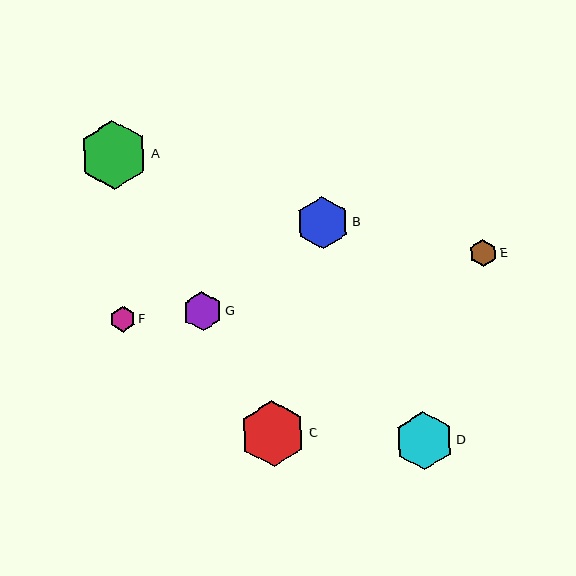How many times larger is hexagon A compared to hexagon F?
Hexagon A is approximately 2.7 times the size of hexagon F.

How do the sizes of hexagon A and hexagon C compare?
Hexagon A and hexagon C are approximately the same size.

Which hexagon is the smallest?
Hexagon F is the smallest with a size of approximately 25 pixels.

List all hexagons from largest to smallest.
From largest to smallest: A, C, D, B, G, E, F.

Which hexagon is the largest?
Hexagon A is the largest with a size of approximately 68 pixels.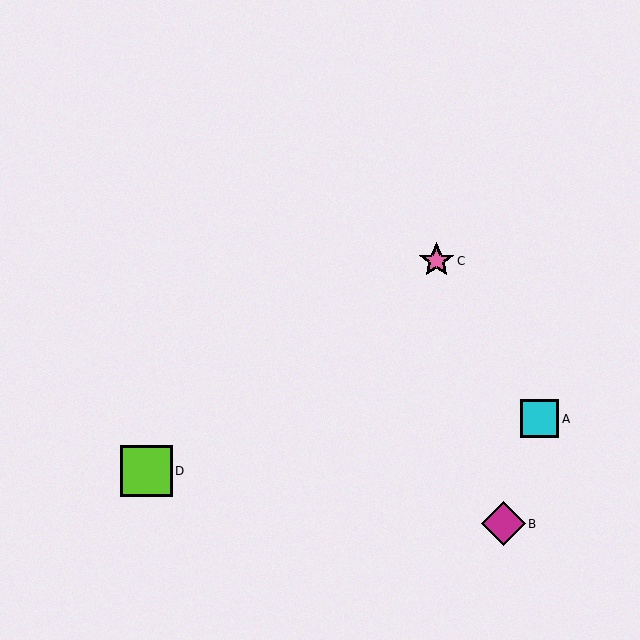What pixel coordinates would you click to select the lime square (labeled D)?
Click at (146, 471) to select the lime square D.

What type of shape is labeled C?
Shape C is a pink star.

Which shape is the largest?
The lime square (labeled D) is the largest.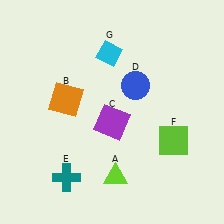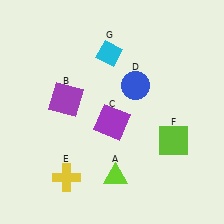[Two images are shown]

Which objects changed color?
B changed from orange to purple. E changed from teal to yellow.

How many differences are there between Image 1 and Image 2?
There are 2 differences between the two images.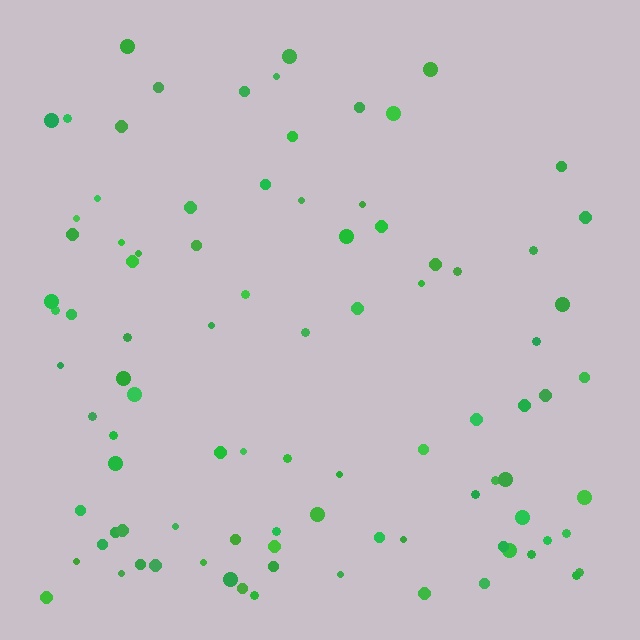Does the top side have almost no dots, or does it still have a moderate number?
Still a moderate number, just noticeably fewer than the bottom.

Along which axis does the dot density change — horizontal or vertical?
Vertical.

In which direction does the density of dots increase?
From top to bottom, with the bottom side densest.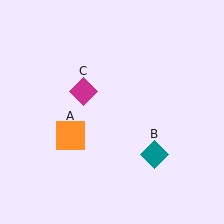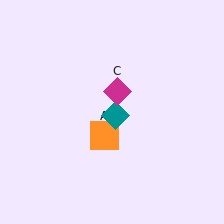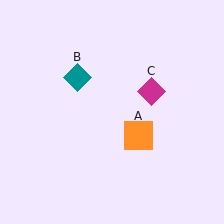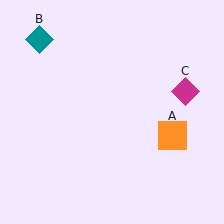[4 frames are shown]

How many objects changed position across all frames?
3 objects changed position: orange square (object A), teal diamond (object B), magenta diamond (object C).